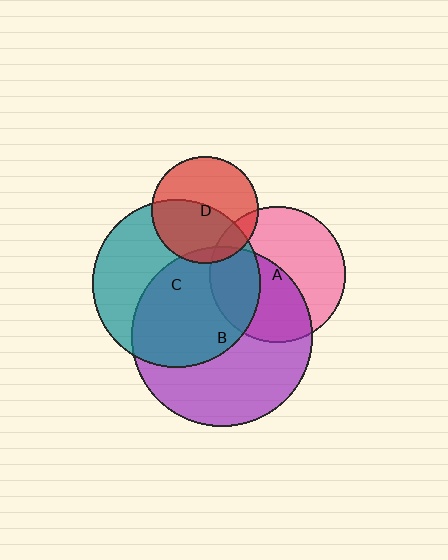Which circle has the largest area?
Circle B (purple).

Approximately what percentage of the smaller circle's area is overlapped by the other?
Approximately 50%.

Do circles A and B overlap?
Yes.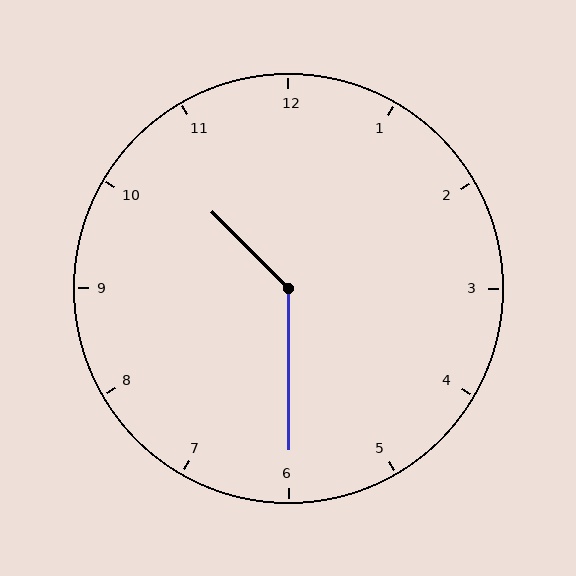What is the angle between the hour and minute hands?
Approximately 135 degrees.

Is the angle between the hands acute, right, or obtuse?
It is obtuse.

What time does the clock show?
10:30.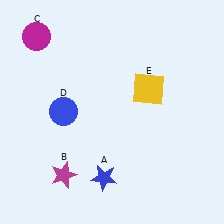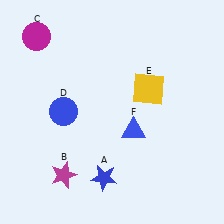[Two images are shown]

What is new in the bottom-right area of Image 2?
A blue triangle (F) was added in the bottom-right area of Image 2.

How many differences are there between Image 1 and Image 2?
There is 1 difference between the two images.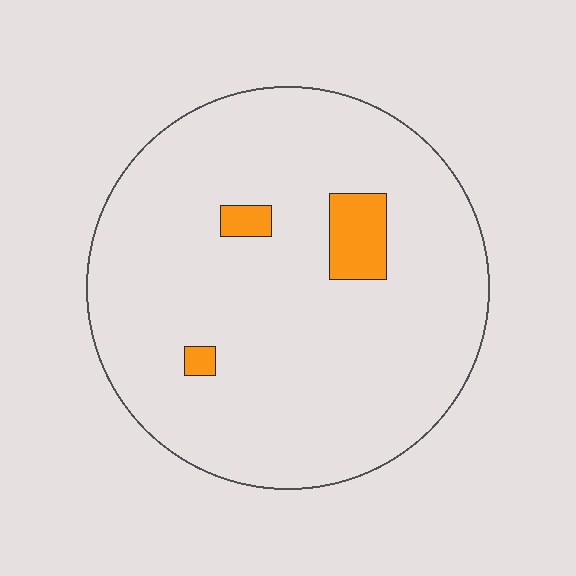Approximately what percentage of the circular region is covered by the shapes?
Approximately 5%.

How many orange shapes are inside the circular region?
3.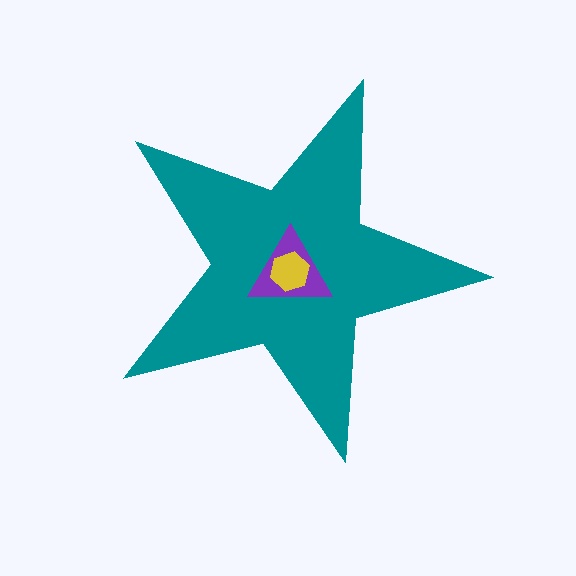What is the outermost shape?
The teal star.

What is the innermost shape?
The yellow hexagon.